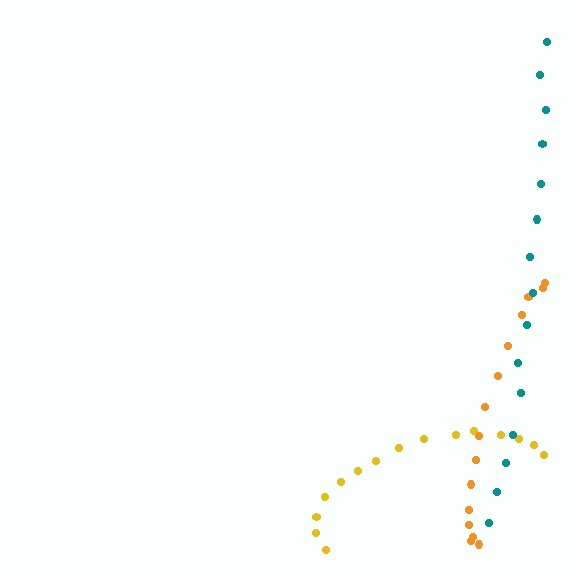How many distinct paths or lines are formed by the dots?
There are 3 distinct paths.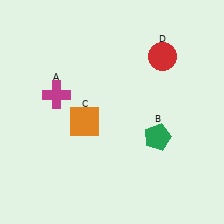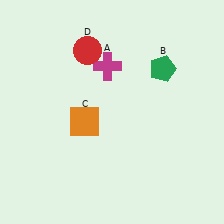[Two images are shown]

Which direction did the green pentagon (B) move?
The green pentagon (B) moved up.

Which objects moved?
The objects that moved are: the magenta cross (A), the green pentagon (B), the red circle (D).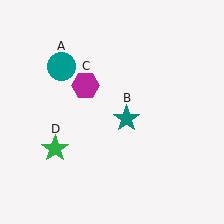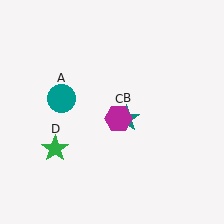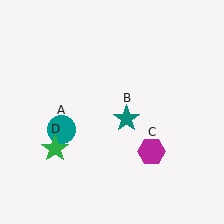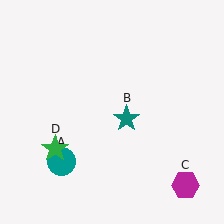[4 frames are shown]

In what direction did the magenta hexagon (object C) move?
The magenta hexagon (object C) moved down and to the right.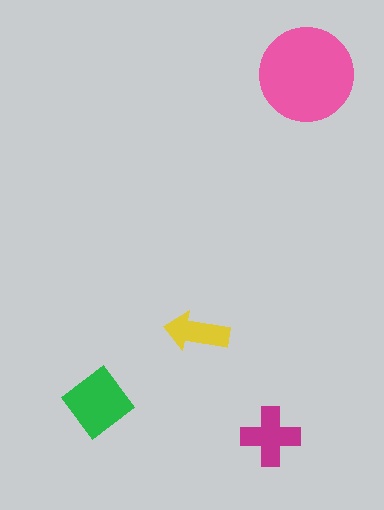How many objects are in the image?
There are 4 objects in the image.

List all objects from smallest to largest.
The yellow arrow, the magenta cross, the green diamond, the pink circle.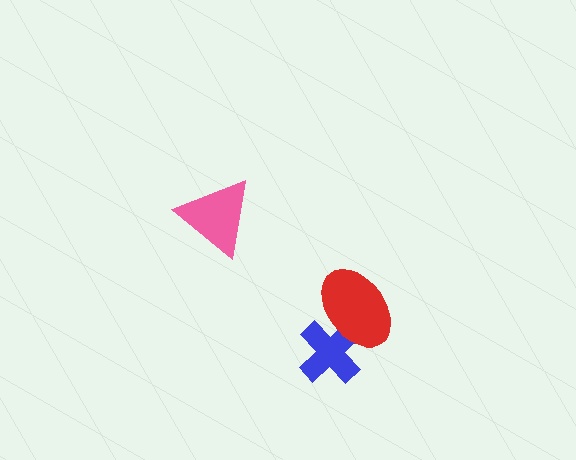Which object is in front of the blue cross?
The red ellipse is in front of the blue cross.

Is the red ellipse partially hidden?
No, no other shape covers it.